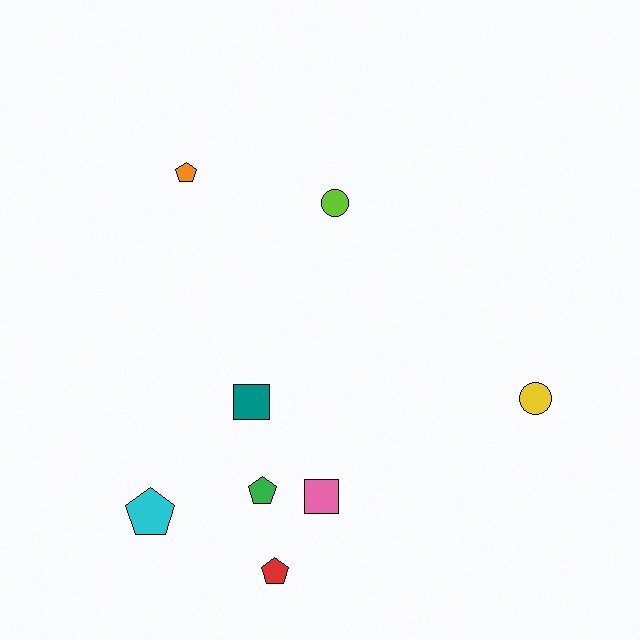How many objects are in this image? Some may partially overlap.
There are 8 objects.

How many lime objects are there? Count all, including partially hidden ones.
There is 1 lime object.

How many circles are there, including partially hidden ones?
There are 2 circles.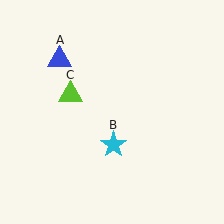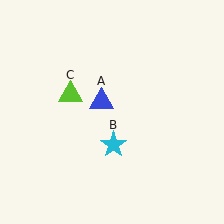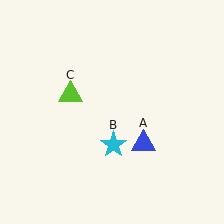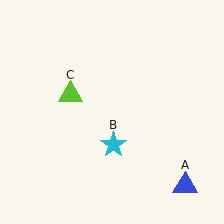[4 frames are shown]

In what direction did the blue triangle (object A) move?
The blue triangle (object A) moved down and to the right.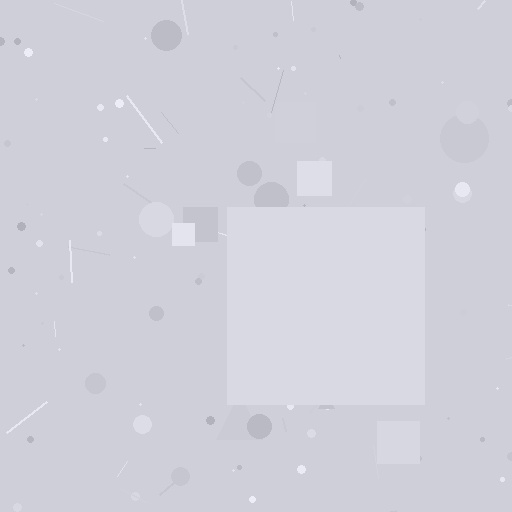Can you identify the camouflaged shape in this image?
The camouflaged shape is a square.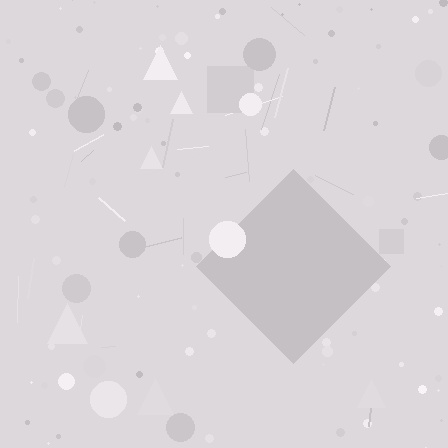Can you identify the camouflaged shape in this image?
The camouflaged shape is a diamond.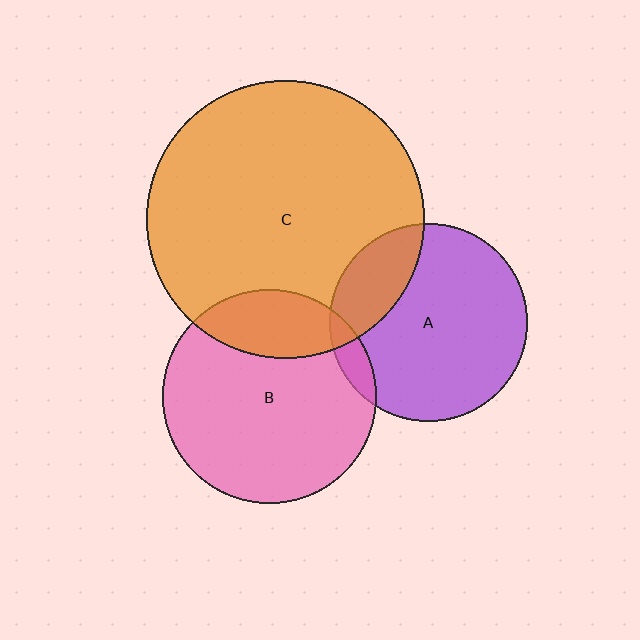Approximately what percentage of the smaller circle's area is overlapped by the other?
Approximately 20%.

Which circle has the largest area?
Circle C (orange).